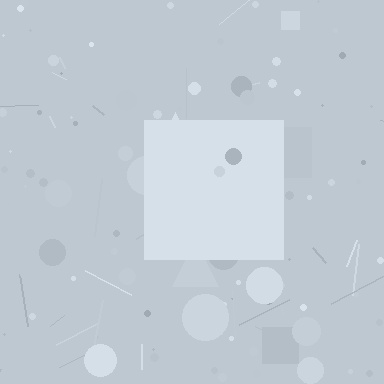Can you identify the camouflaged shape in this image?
The camouflaged shape is a square.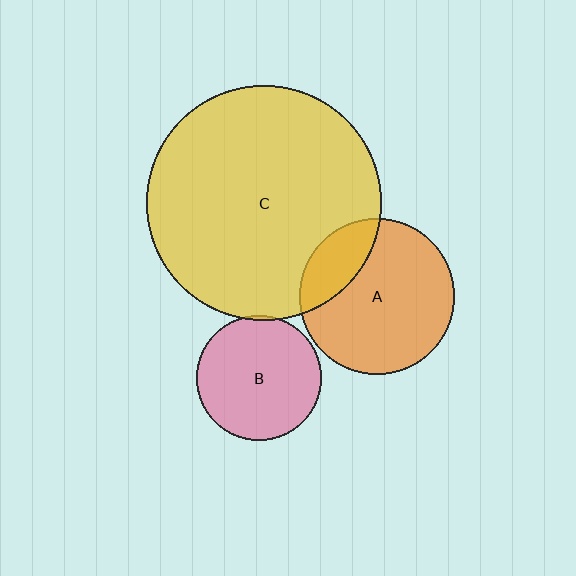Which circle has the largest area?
Circle C (yellow).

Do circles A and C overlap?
Yes.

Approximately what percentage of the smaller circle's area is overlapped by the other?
Approximately 20%.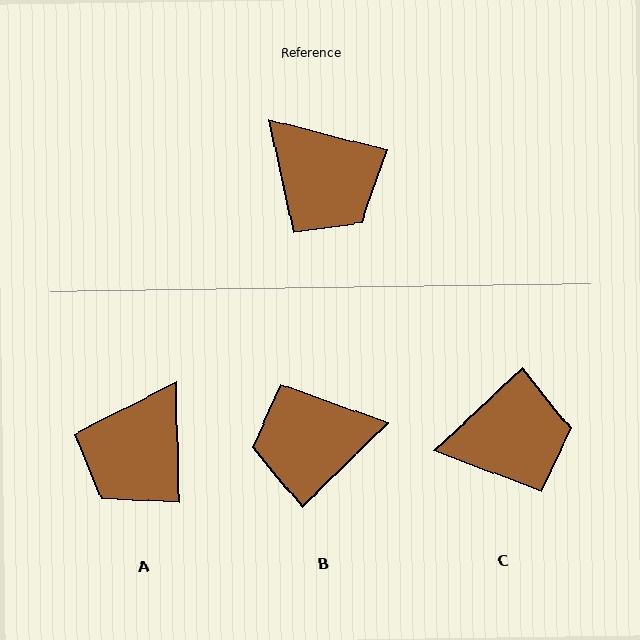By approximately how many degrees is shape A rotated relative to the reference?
Approximately 74 degrees clockwise.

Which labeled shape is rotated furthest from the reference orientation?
B, about 121 degrees away.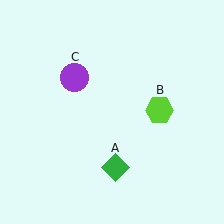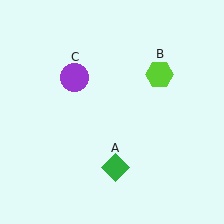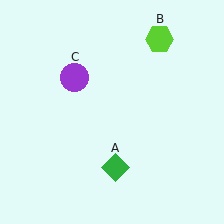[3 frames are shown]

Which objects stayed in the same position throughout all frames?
Green diamond (object A) and purple circle (object C) remained stationary.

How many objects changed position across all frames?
1 object changed position: lime hexagon (object B).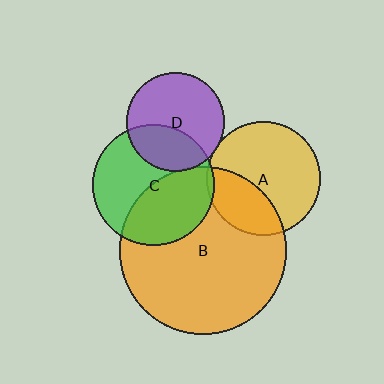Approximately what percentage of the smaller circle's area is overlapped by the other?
Approximately 35%.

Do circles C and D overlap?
Yes.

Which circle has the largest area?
Circle B (orange).